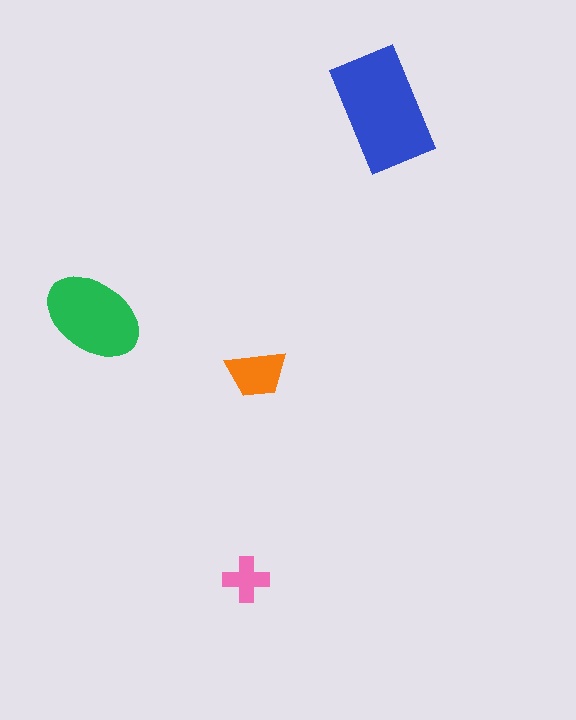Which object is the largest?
The blue rectangle.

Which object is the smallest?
The pink cross.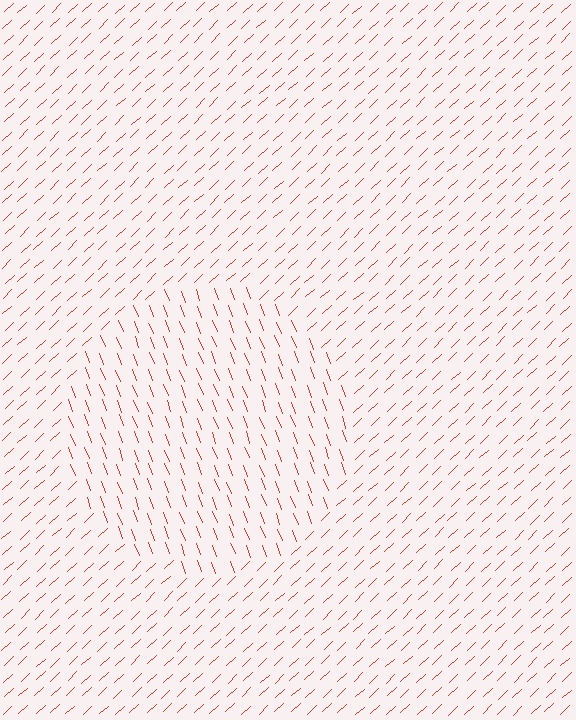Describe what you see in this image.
The image is filled with small red line segments. A circle region in the image has lines oriented differently from the surrounding lines, creating a visible texture boundary.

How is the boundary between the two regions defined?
The boundary is defined purely by a change in line orientation (approximately 68 degrees difference). All lines are the same color and thickness.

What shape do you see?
I see a circle.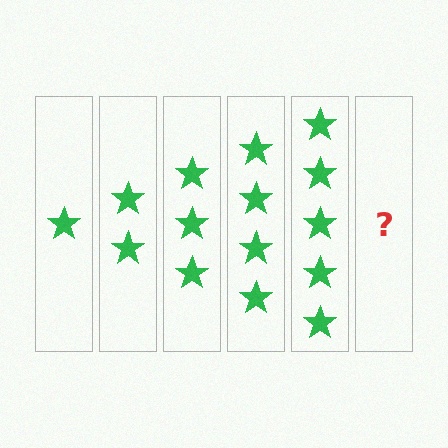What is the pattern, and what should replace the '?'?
The pattern is that each step adds one more star. The '?' should be 6 stars.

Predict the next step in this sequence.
The next step is 6 stars.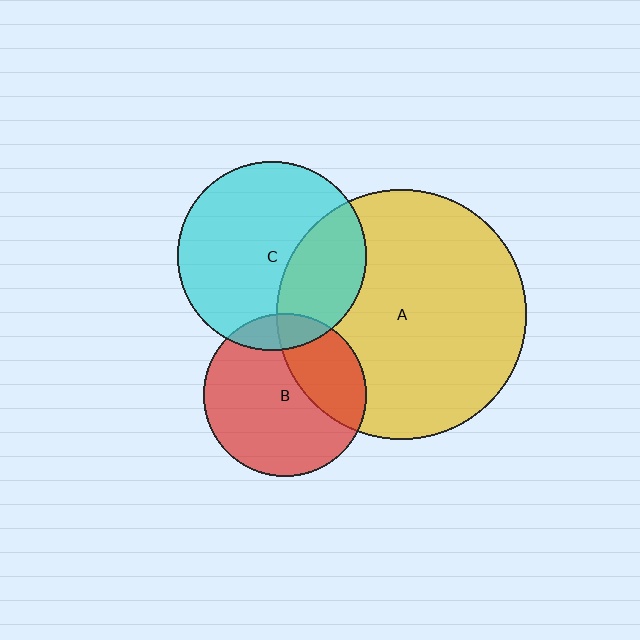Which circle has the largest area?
Circle A (yellow).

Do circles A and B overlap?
Yes.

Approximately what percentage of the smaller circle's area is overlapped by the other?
Approximately 30%.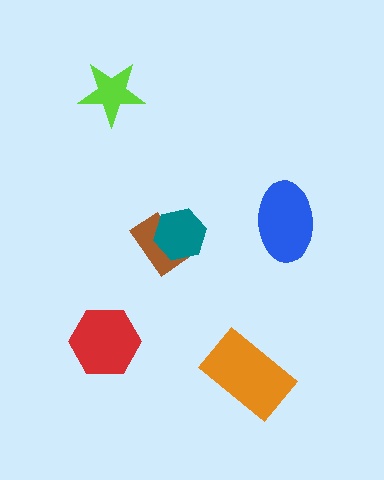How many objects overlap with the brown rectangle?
1 object overlaps with the brown rectangle.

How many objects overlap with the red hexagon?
0 objects overlap with the red hexagon.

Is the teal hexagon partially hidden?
No, no other shape covers it.